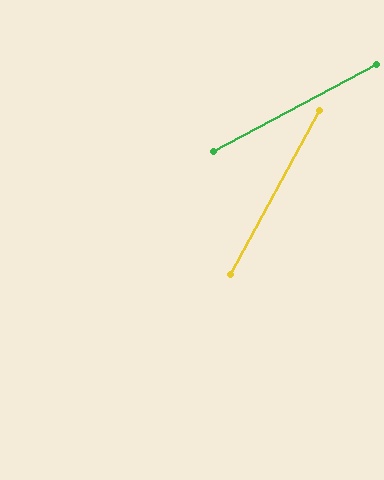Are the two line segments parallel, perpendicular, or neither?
Neither parallel nor perpendicular — they differ by about 34°.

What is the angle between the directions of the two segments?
Approximately 34 degrees.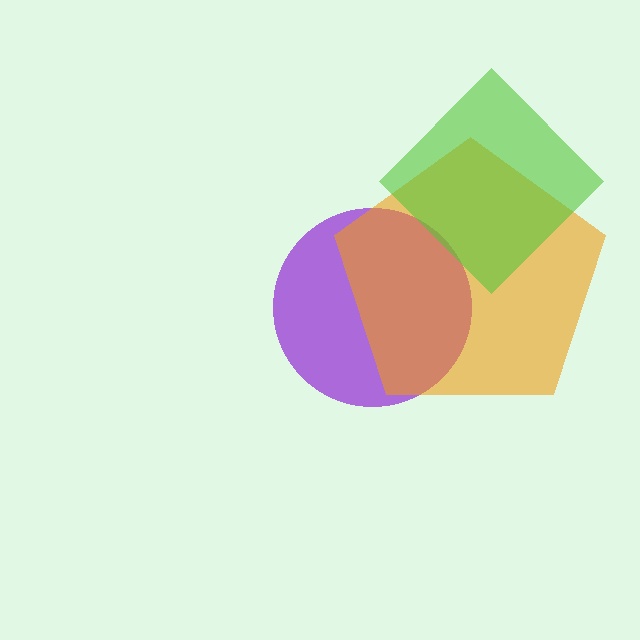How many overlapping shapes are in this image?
There are 3 overlapping shapes in the image.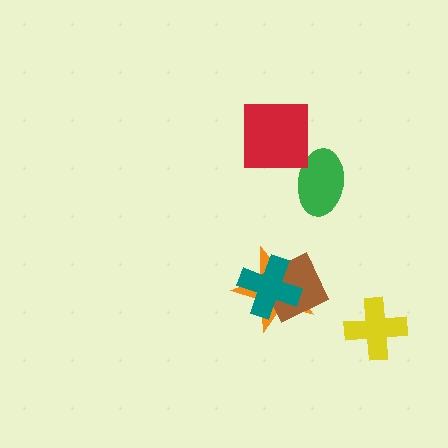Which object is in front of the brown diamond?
The teal cross is in front of the brown diamond.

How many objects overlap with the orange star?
2 objects overlap with the orange star.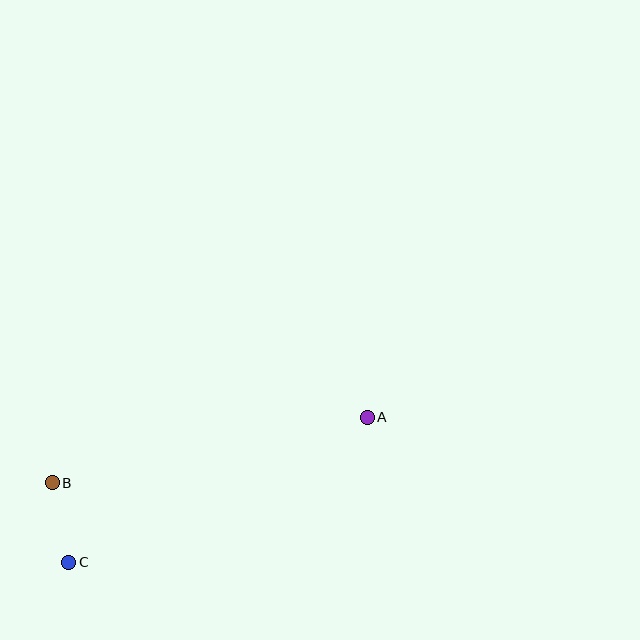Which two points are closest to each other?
Points B and C are closest to each other.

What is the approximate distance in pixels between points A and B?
The distance between A and B is approximately 322 pixels.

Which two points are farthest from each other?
Points A and C are farthest from each other.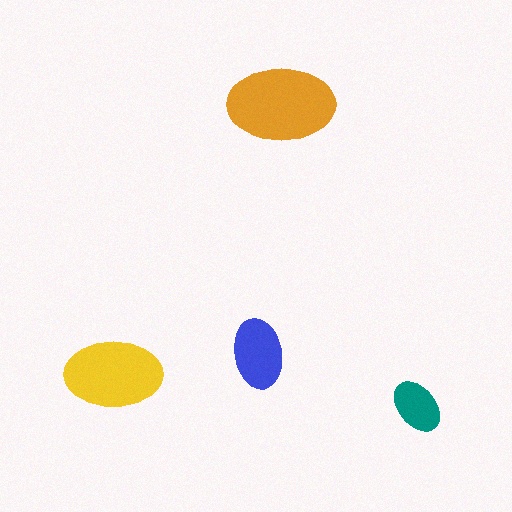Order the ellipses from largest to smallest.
the orange one, the yellow one, the blue one, the teal one.